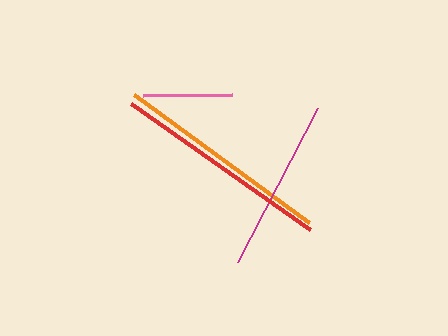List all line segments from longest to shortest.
From longest to shortest: red, orange, magenta, pink.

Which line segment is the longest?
The red line is the longest at approximately 219 pixels.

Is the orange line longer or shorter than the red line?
The red line is longer than the orange line.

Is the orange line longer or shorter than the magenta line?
The orange line is longer than the magenta line.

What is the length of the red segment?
The red segment is approximately 219 pixels long.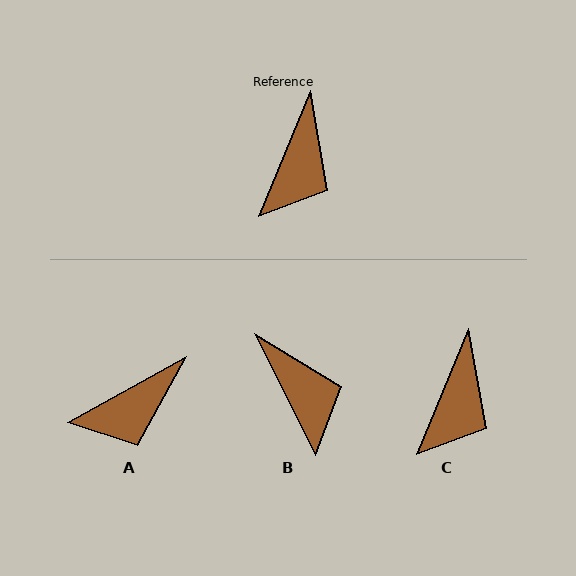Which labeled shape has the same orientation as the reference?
C.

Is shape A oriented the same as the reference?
No, it is off by about 39 degrees.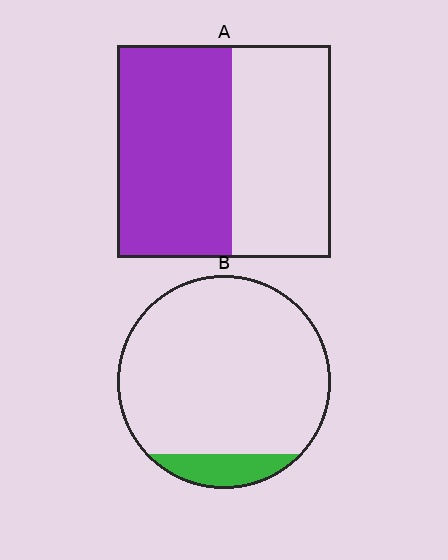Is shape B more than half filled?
No.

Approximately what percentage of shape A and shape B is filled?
A is approximately 55% and B is approximately 10%.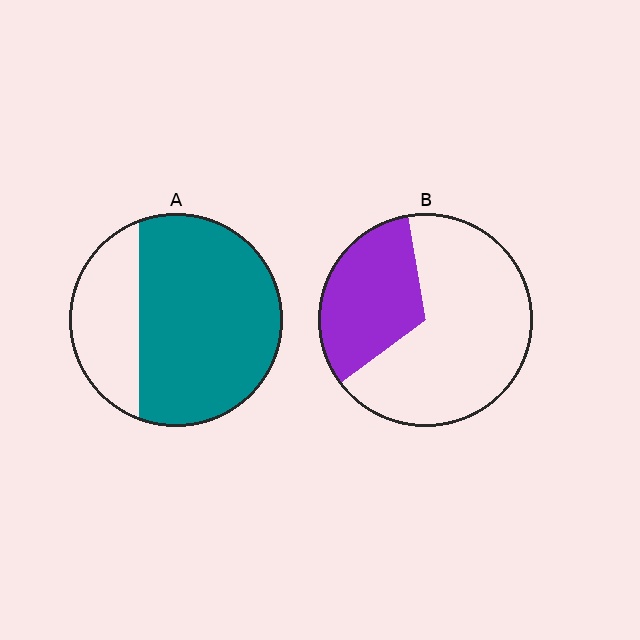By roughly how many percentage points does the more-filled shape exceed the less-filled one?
By roughly 40 percentage points (A over B).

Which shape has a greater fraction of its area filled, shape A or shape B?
Shape A.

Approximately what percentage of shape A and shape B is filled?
A is approximately 70% and B is approximately 35%.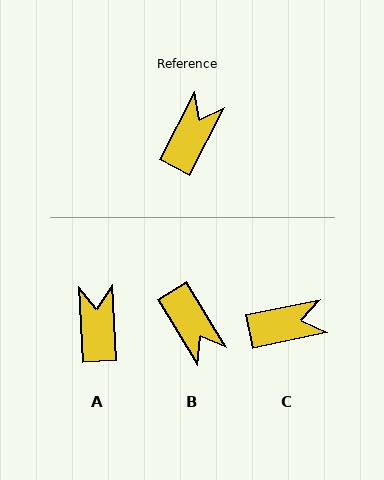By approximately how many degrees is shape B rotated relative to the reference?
Approximately 121 degrees clockwise.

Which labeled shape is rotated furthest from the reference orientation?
B, about 121 degrees away.